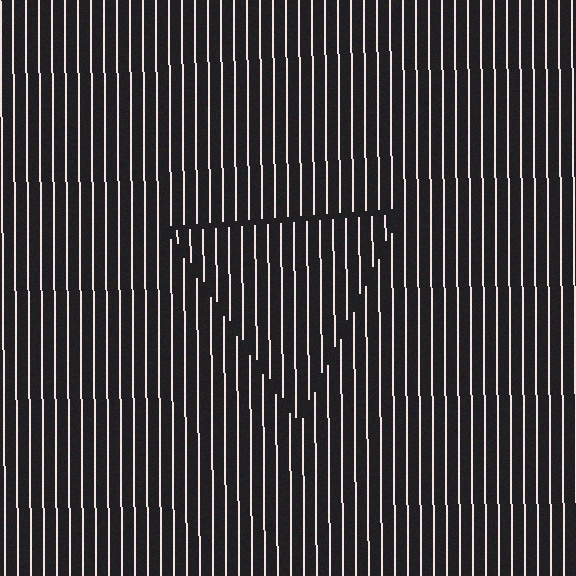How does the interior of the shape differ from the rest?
The interior of the shape contains the same grating, shifted by half a period — the contour is defined by the phase discontinuity where line-ends from the inner and outer gratings abut.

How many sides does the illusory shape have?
3 sides — the line-ends trace a triangle.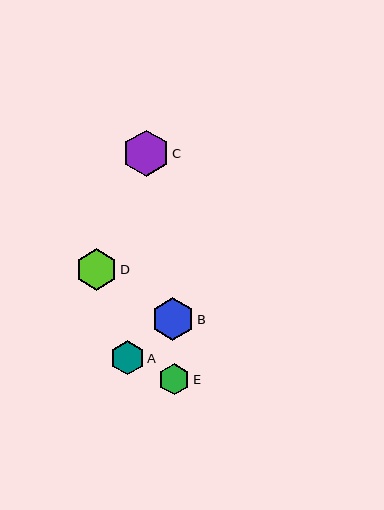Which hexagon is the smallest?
Hexagon E is the smallest with a size of approximately 32 pixels.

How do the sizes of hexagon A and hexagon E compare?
Hexagon A and hexagon E are approximately the same size.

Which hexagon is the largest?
Hexagon C is the largest with a size of approximately 46 pixels.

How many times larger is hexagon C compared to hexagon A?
Hexagon C is approximately 1.4 times the size of hexagon A.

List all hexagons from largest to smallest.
From largest to smallest: C, B, D, A, E.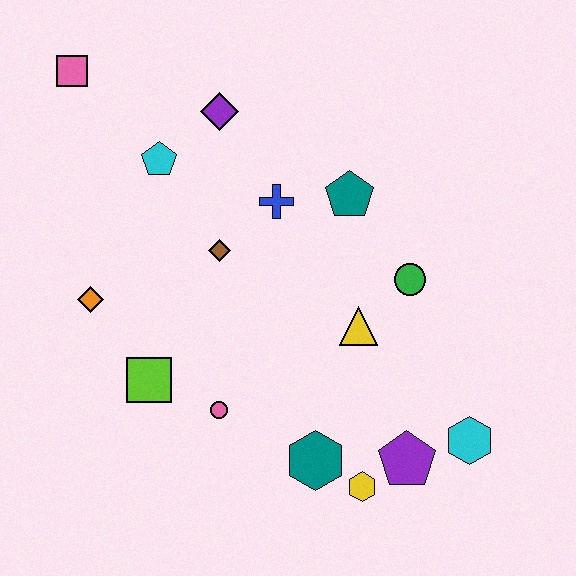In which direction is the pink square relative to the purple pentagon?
The pink square is above the purple pentagon.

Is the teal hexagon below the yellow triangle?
Yes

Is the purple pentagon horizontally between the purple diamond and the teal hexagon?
No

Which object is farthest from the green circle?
The pink square is farthest from the green circle.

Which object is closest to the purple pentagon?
The yellow hexagon is closest to the purple pentagon.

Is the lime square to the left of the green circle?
Yes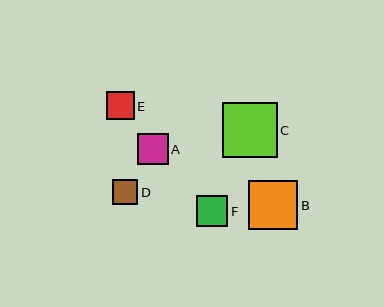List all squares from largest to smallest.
From largest to smallest: C, B, A, F, E, D.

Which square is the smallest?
Square D is the smallest with a size of approximately 25 pixels.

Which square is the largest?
Square C is the largest with a size of approximately 55 pixels.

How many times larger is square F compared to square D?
Square F is approximately 1.2 times the size of square D.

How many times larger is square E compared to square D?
Square E is approximately 1.1 times the size of square D.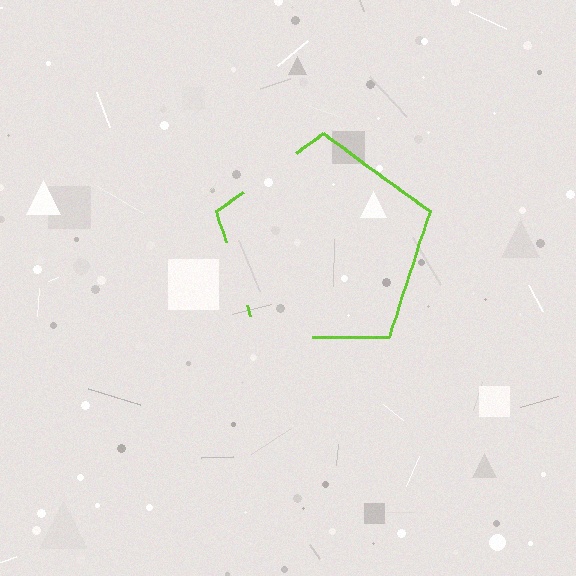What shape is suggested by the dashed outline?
The dashed outline suggests a pentagon.